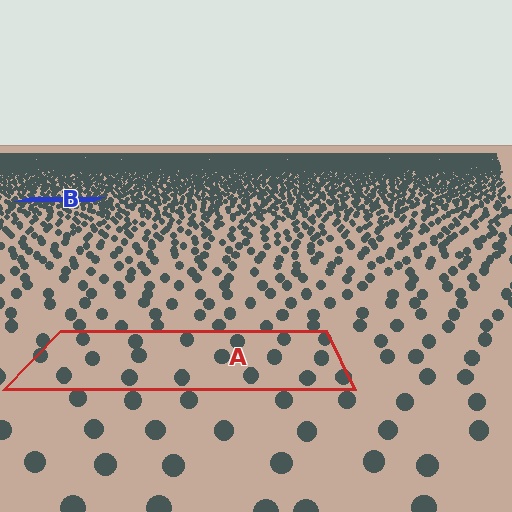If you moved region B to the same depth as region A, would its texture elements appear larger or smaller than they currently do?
They would appear larger. At a closer depth, the same texture elements are projected at a bigger on-screen size.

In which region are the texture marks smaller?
The texture marks are smaller in region B, because it is farther away.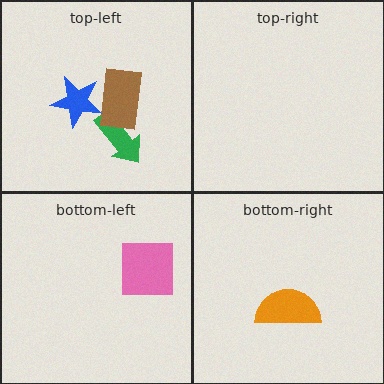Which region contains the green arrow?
The top-left region.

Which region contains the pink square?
The bottom-left region.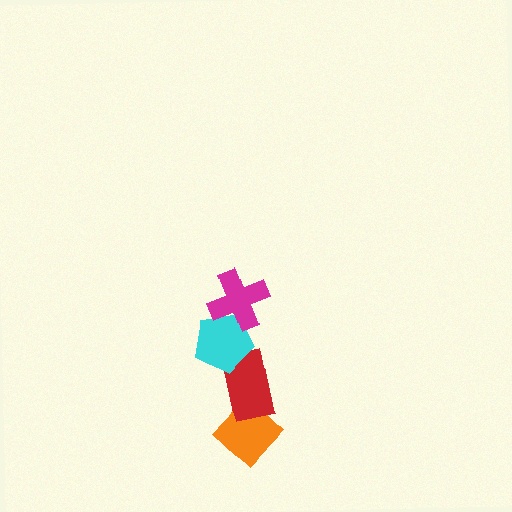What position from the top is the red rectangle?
The red rectangle is 3rd from the top.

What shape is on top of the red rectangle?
The cyan pentagon is on top of the red rectangle.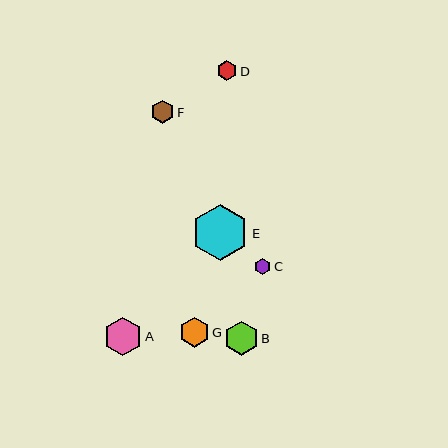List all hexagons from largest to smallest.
From largest to smallest: E, A, B, G, F, D, C.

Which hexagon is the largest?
Hexagon E is the largest with a size of approximately 57 pixels.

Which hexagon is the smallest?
Hexagon C is the smallest with a size of approximately 16 pixels.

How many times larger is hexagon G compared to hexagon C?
Hexagon G is approximately 1.9 times the size of hexagon C.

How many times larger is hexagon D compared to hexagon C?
Hexagon D is approximately 1.2 times the size of hexagon C.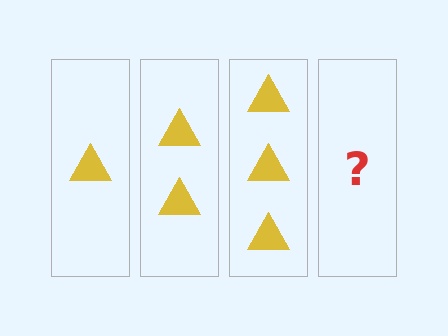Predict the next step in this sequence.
The next step is 4 triangles.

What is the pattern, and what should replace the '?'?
The pattern is that each step adds one more triangle. The '?' should be 4 triangles.